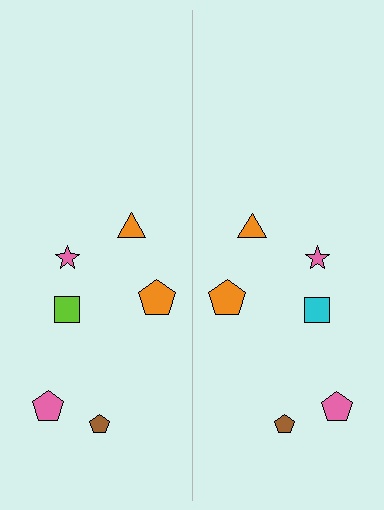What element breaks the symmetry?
The cyan square on the right side breaks the symmetry — its mirror counterpart is lime.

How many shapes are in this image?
There are 12 shapes in this image.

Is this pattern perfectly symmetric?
No, the pattern is not perfectly symmetric. The cyan square on the right side breaks the symmetry — its mirror counterpart is lime.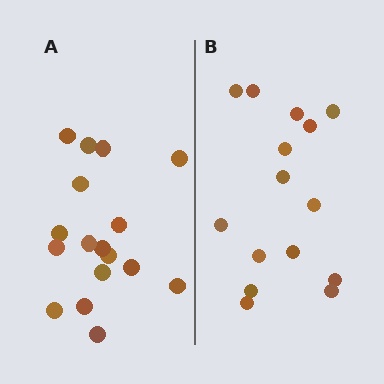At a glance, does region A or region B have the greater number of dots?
Region A (the left region) has more dots.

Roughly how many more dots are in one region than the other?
Region A has just a few more — roughly 2 or 3 more dots than region B.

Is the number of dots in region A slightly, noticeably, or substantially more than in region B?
Region A has only slightly more — the two regions are fairly close. The ratio is roughly 1.1 to 1.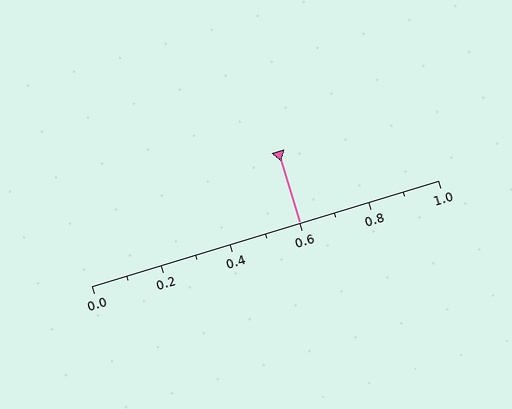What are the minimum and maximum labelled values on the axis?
The axis runs from 0.0 to 1.0.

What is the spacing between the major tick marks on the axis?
The major ticks are spaced 0.2 apart.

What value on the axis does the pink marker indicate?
The marker indicates approximately 0.6.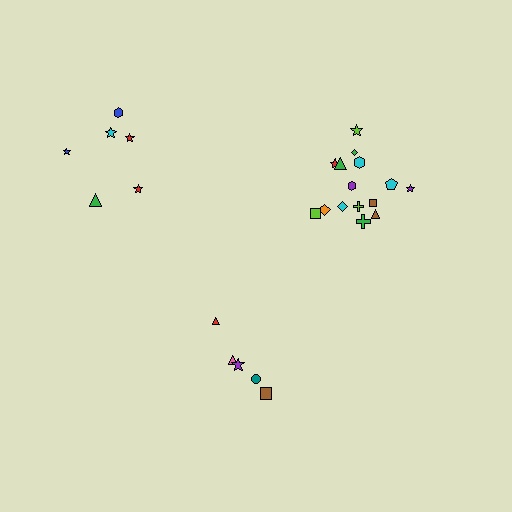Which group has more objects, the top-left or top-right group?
The top-right group.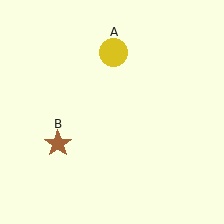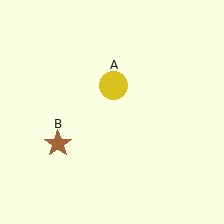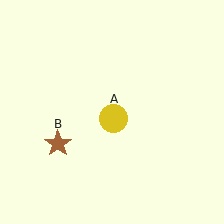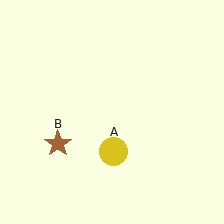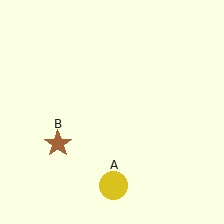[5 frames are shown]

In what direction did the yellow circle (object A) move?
The yellow circle (object A) moved down.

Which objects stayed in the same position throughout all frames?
Brown star (object B) remained stationary.